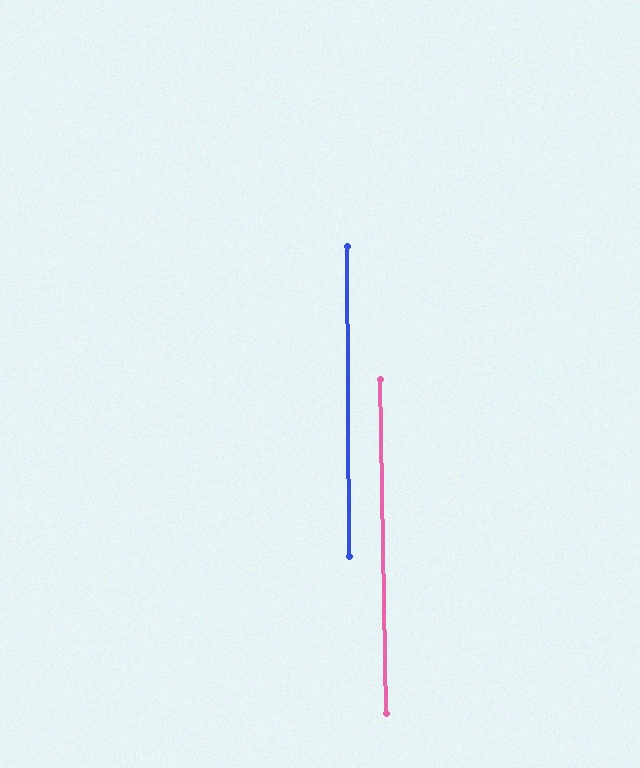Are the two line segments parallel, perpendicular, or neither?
Parallel — their directions differ by only 0.7°.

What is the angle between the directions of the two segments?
Approximately 1 degree.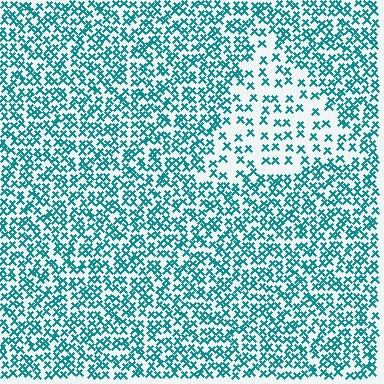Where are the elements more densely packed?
The elements are more densely packed outside the triangle boundary.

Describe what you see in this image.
The image contains small teal elements arranged at two different densities. A triangle-shaped region is visible where the elements are less densely packed than the surrounding area.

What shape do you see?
I see a triangle.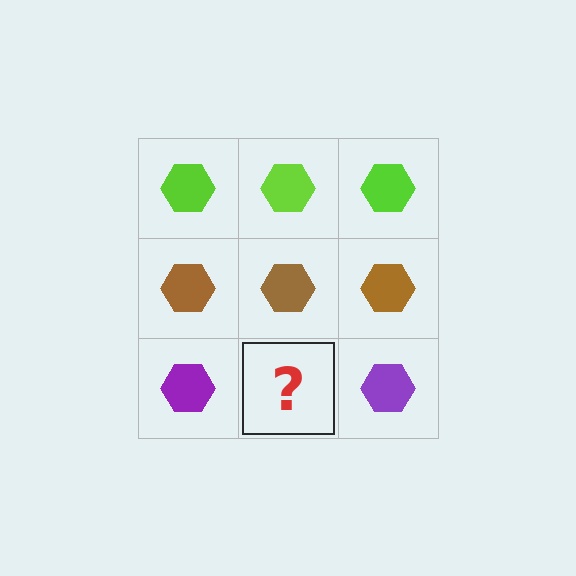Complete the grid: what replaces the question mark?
The question mark should be replaced with a purple hexagon.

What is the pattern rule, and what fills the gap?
The rule is that each row has a consistent color. The gap should be filled with a purple hexagon.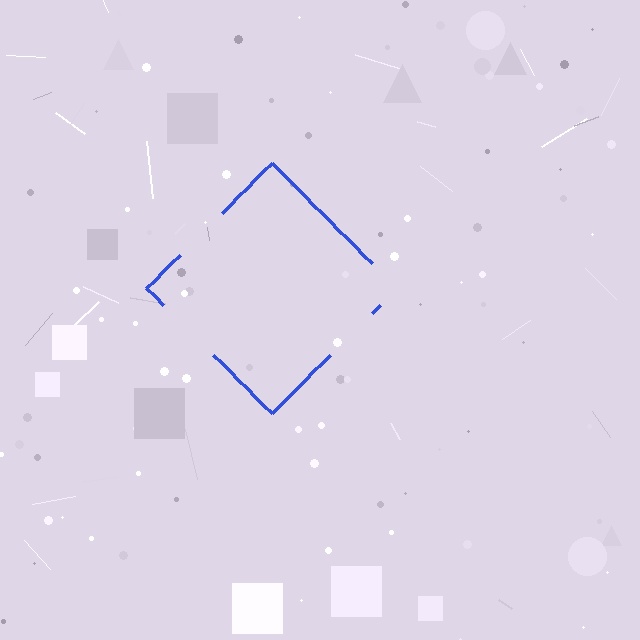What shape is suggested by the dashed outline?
The dashed outline suggests a diamond.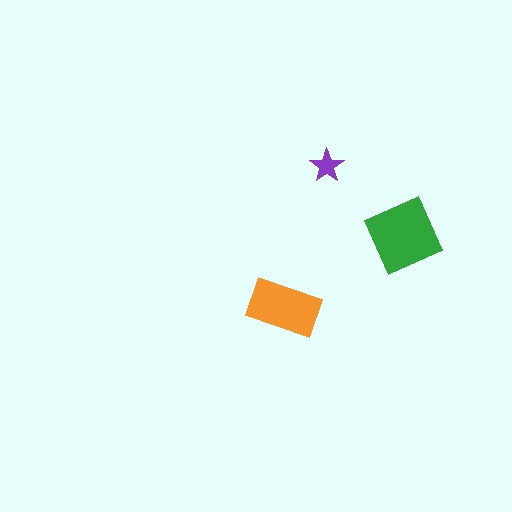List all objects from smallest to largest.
The purple star, the orange rectangle, the green diamond.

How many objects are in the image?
There are 3 objects in the image.